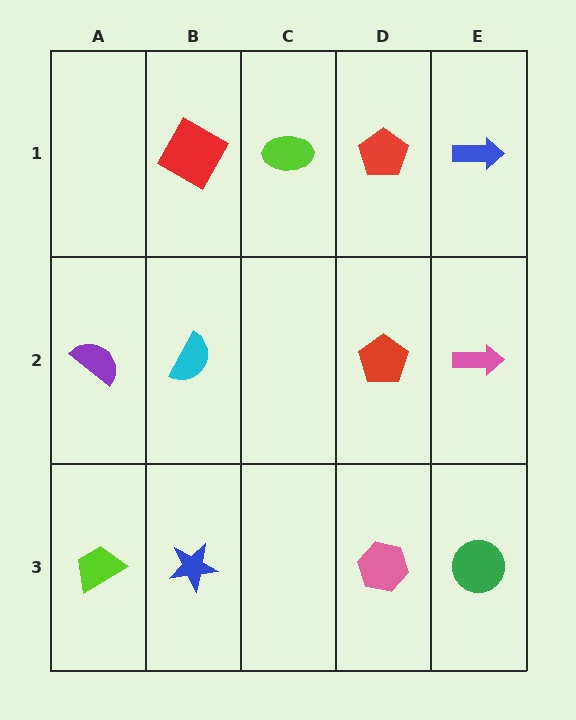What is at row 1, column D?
A red pentagon.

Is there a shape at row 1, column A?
No, that cell is empty.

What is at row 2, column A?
A purple semicircle.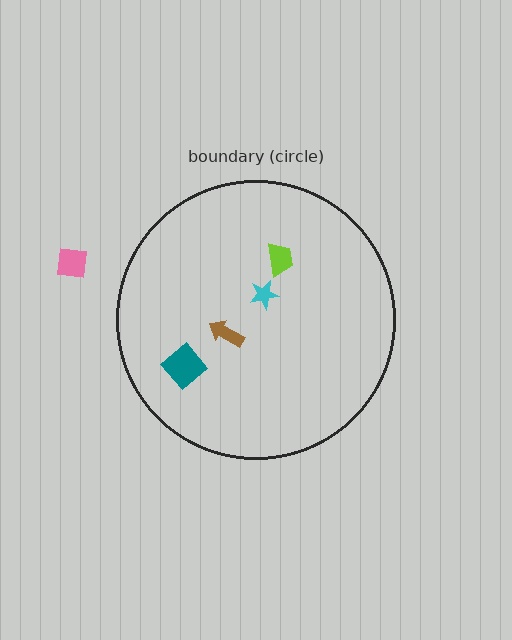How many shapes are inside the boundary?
4 inside, 1 outside.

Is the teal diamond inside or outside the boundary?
Inside.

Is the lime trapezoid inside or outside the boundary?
Inside.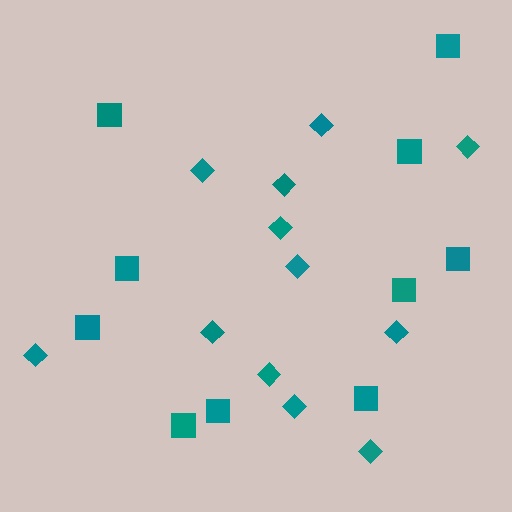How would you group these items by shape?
There are 2 groups: one group of squares (10) and one group of diamonds (12).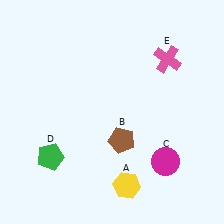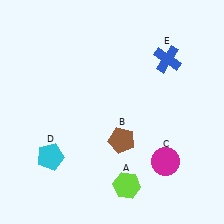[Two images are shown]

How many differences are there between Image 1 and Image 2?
There are 3 differences between the two images.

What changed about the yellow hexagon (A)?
In Image 1, A is yellow. In Image 2, it changed to lime.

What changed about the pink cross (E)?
In Image 1, E is pink. In Image 2, it changed to blue.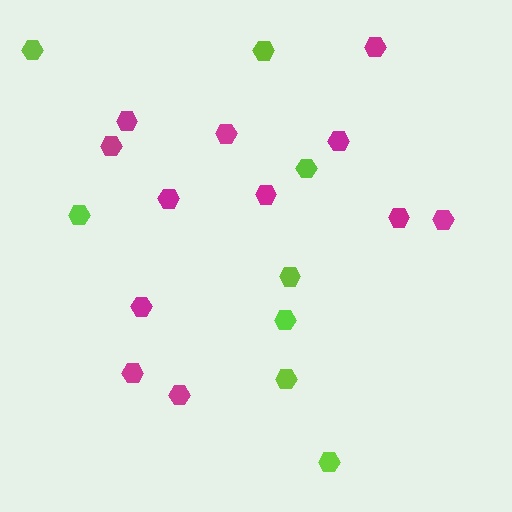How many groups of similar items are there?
There are 2 groups: one group of lime hexagons (8) and one group of magenta hexagons (12).